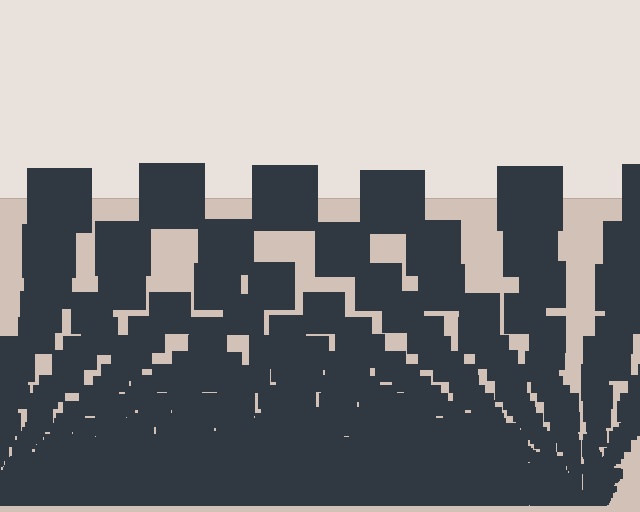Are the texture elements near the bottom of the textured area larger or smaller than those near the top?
Smaller. The gradient is inverted — elements near the bottom are smaller and denser.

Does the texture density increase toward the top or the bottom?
Density increases toward the bottom.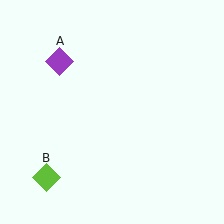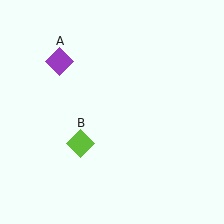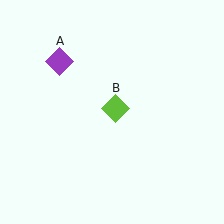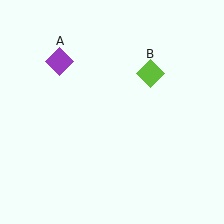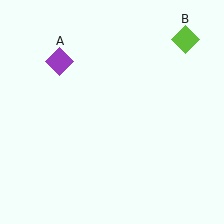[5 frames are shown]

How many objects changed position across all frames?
1 object changed position: lime diamond (object B).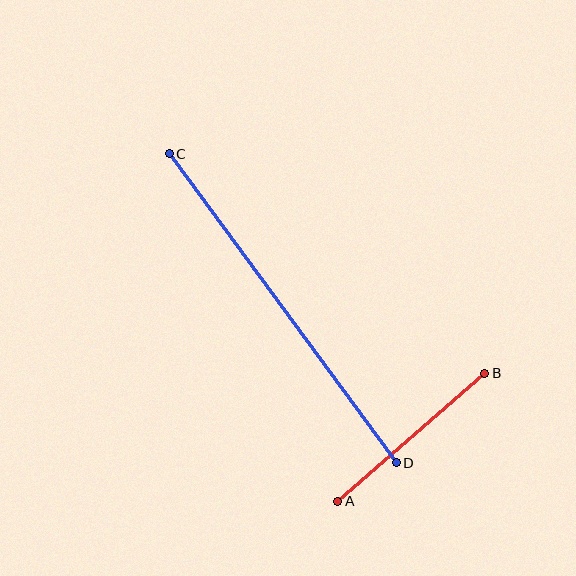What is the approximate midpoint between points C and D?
The midpoint is at approximately (283, 308) pixels.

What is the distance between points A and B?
The distance is approximately 195 pixels.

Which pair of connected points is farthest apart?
Points C and D are farthest apart.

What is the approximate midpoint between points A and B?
The midpoint is at approximately (411, 437) pixels.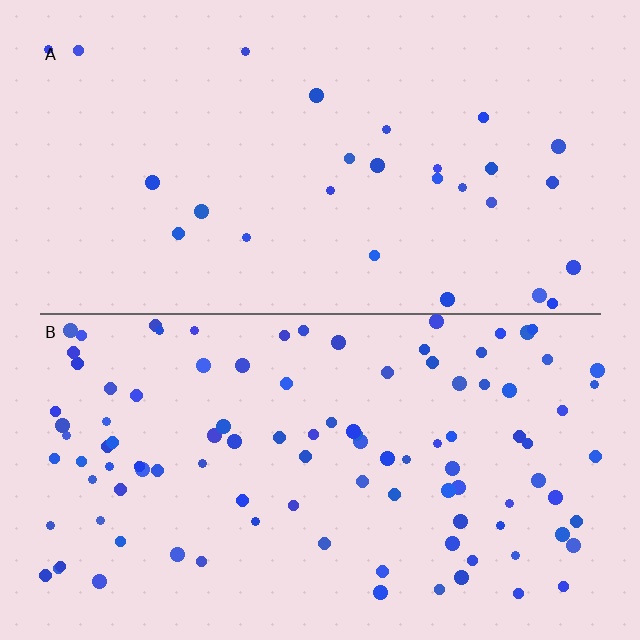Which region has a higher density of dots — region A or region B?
B (the bottom).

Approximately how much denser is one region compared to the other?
Approximately 3.7× — region B over region A.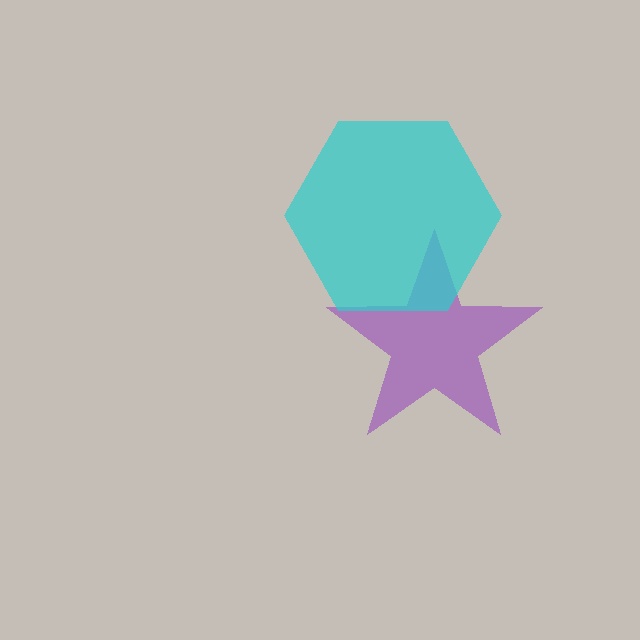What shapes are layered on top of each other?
The layered shapes are: a purple star, a cyan hexagon.